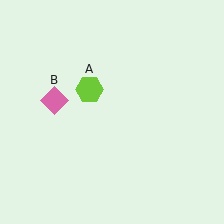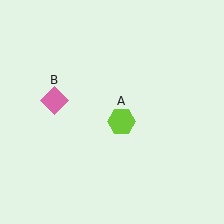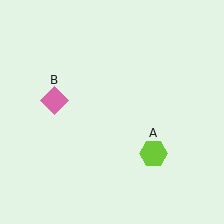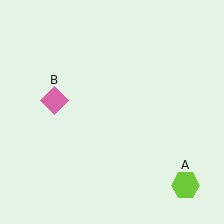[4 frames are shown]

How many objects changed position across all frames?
1 object changed position: lime hexagon (object A).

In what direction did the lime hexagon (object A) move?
The lime hexagon (object A) moved down and to the right.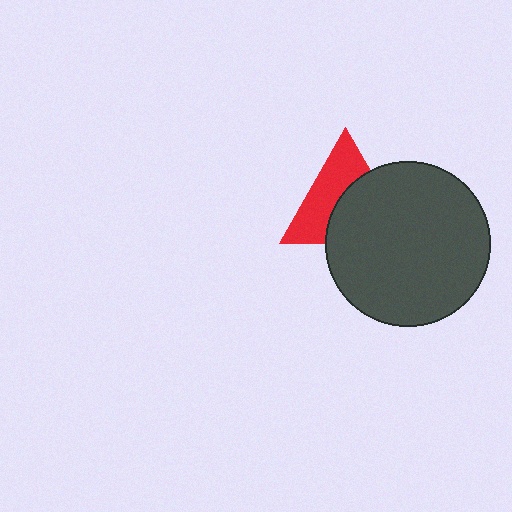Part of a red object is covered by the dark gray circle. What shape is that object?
It is a triangle.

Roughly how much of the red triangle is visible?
About half of it is visible (roughly 50%).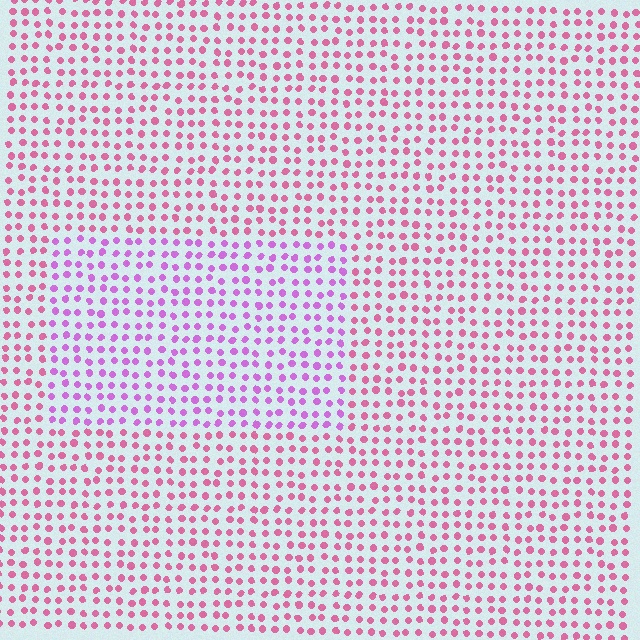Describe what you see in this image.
The image is filled with small pink elements in a uniform arrangement. A rectangle-shaped region is visible where the elements are tinted to a slightly different hue, forming a subtle color boundary.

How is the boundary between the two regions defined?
The boundary is defined purely by a slight shift in hue (about 37 degrees). Spacing, size, and orientation are identical on both sides.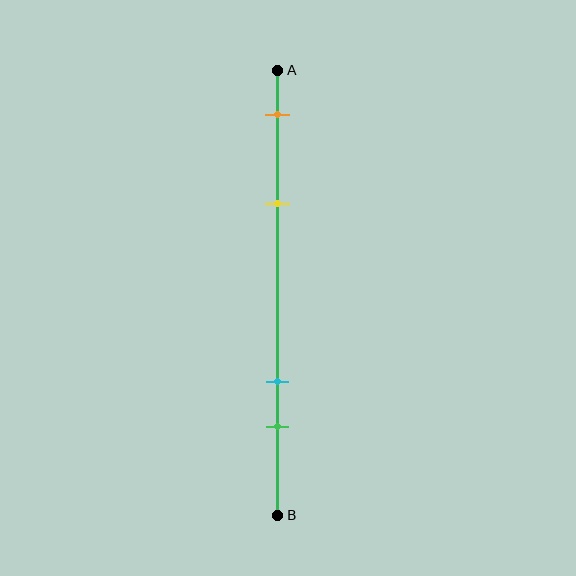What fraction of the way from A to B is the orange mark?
The orange mark is approximately 10% (0.1) of the way from A to B.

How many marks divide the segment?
There are 4 marks dividing the segment.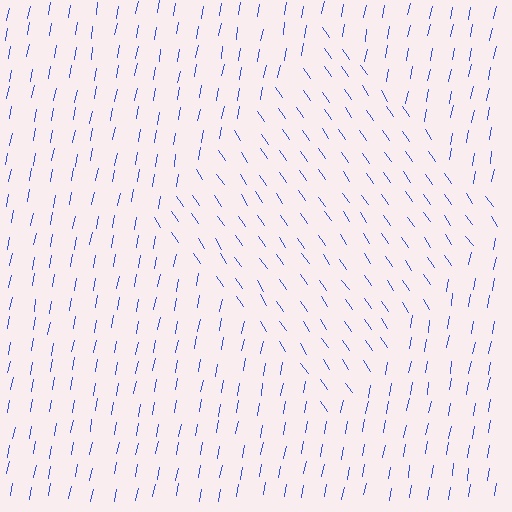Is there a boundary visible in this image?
Yes, there is a texture boundary formed by a change in line orientation.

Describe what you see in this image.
The image is filled with small blue line segments. A diamond region in the image has lines oriented differently from the surrounding lines, creating a visible texture boundary.